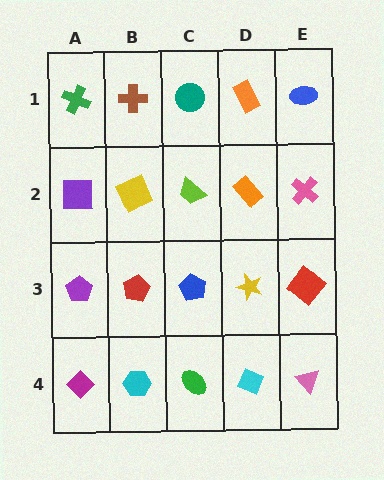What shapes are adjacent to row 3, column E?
A pink cross (row 2, column E), a pink triangle (row 4, column E), a yellow star (row 3, column D).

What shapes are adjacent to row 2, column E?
A blue ellipse (row 1, column E), a red diamond (row 3, column E), an orange rectangle (row 2, column D).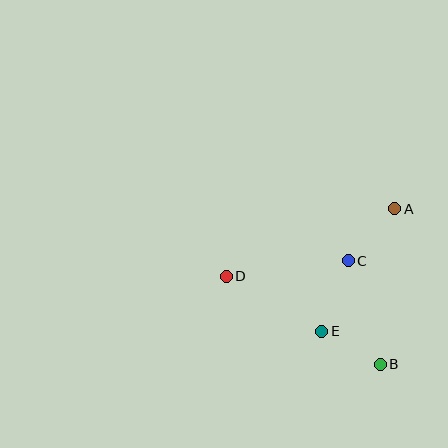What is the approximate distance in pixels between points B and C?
The distance between B and C is approximately 108 pixels.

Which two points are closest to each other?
Points B and E are closest to each other.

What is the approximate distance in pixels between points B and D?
The distance between B and D is approximately 177 pixels.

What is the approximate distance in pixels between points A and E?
The distance between A and E is approximately 142 pixels.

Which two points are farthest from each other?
Points A and D are farthest from each other.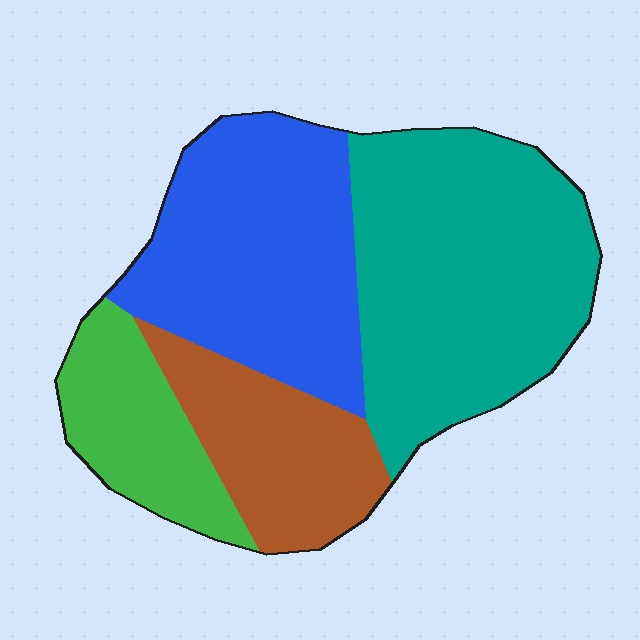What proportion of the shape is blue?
Blue covers 30% of the shape.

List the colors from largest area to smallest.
From largest to smallest: teal, blue, brown, green.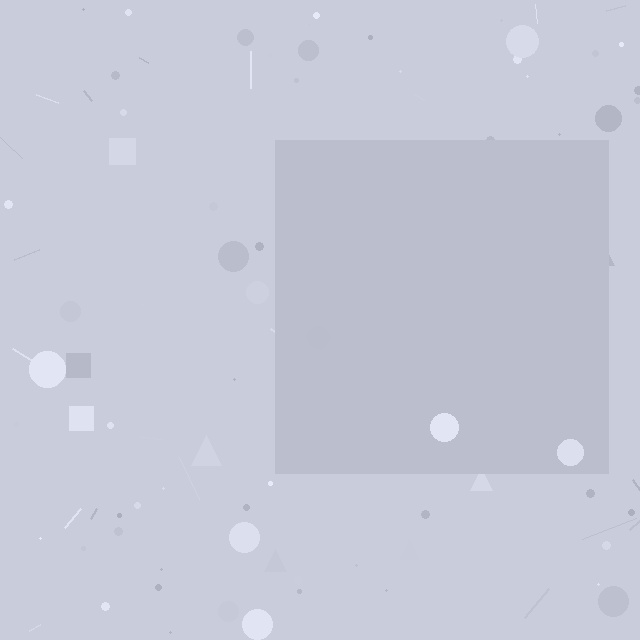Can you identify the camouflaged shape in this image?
The camouflaged shape is a square.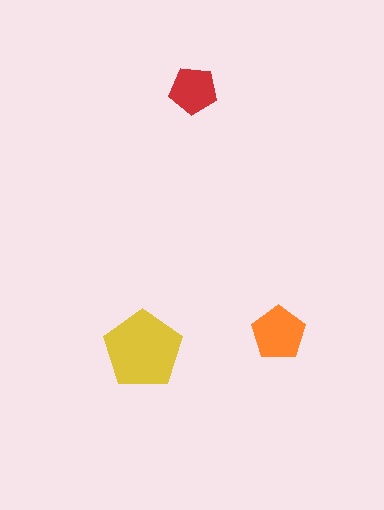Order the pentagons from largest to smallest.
the yellow one, the orange one, the red one.